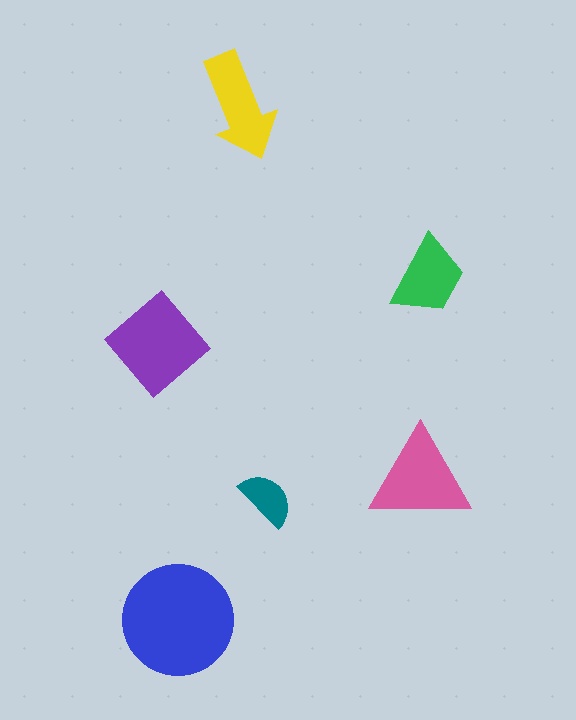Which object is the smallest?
The teal semicircle.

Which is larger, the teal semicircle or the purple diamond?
The purple diamond.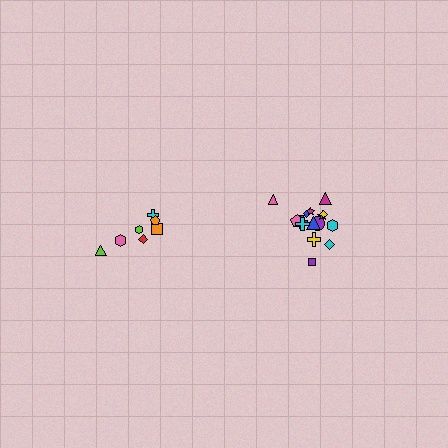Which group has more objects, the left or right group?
The right group.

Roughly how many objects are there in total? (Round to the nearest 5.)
Roughly 20 objects in total.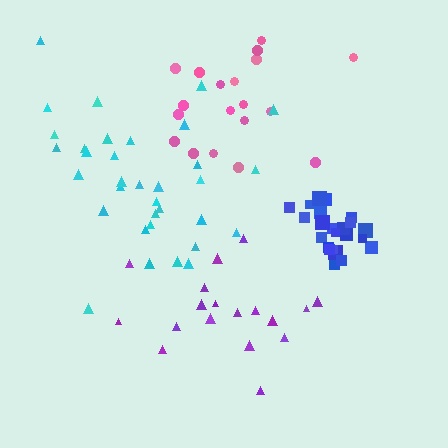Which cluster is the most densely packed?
Blue.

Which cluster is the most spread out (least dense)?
Pink.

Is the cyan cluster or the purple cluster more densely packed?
Cyan.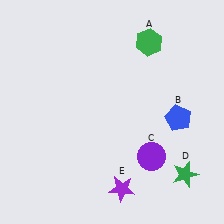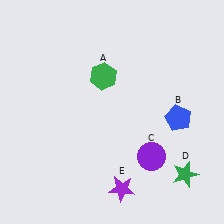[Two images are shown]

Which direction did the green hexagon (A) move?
The green hexagon (A) moved left.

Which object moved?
The green hexagon (A) moved left.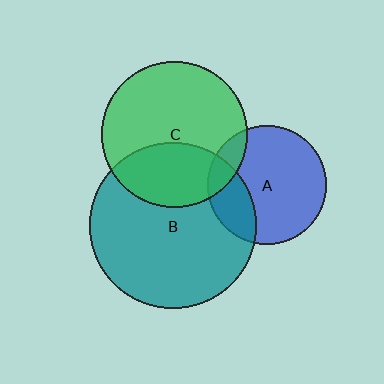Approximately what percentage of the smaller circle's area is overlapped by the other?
Approximately 25%.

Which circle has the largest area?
Circle B (teal).